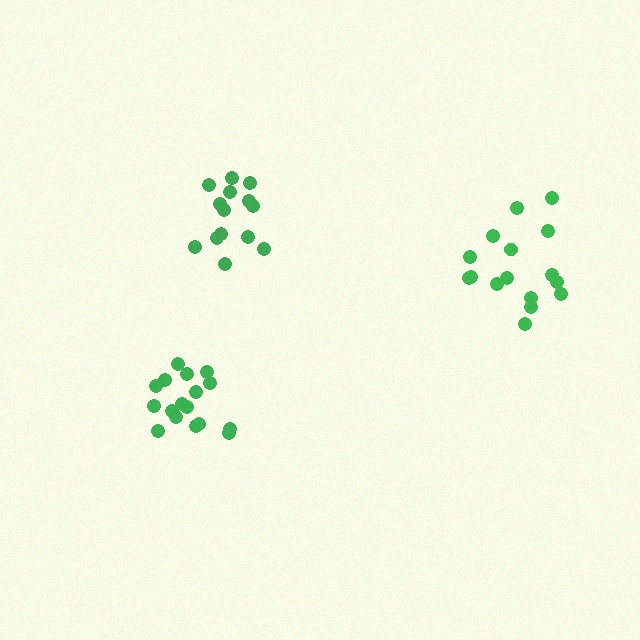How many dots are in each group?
Group 1: 16 dots, Group 2: 14 dots, Group 3: 17 dots (47 total).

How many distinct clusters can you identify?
There are 3 distinct clusters.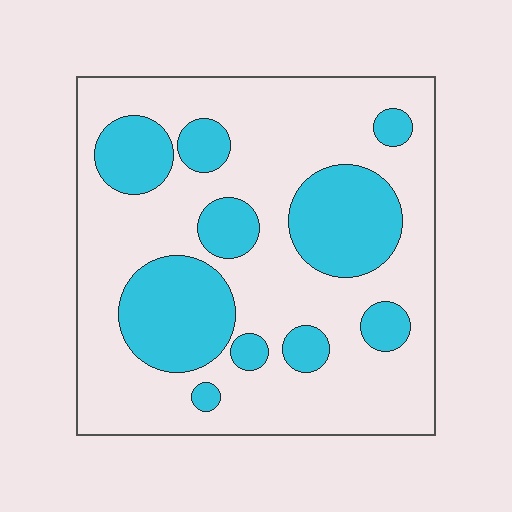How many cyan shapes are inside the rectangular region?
10.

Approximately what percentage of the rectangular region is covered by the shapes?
Approximately 30%.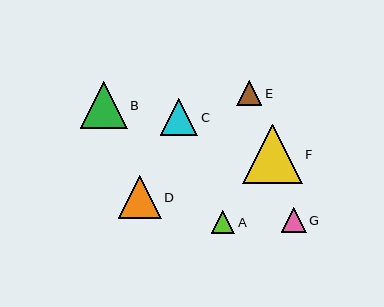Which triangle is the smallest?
Triangle A is the smallest with a size of approximately 23 pixels.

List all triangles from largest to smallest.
From largest to smallest: F, B, D, C, G, E, A.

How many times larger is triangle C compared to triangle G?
Triangle C is approximately 1.5 times the size of triangle G.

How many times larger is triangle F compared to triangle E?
Triangle F is approximately 2.4 times the size of triangle E.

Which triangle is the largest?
Triangle F is the largest with a size of approximately 60 pixels.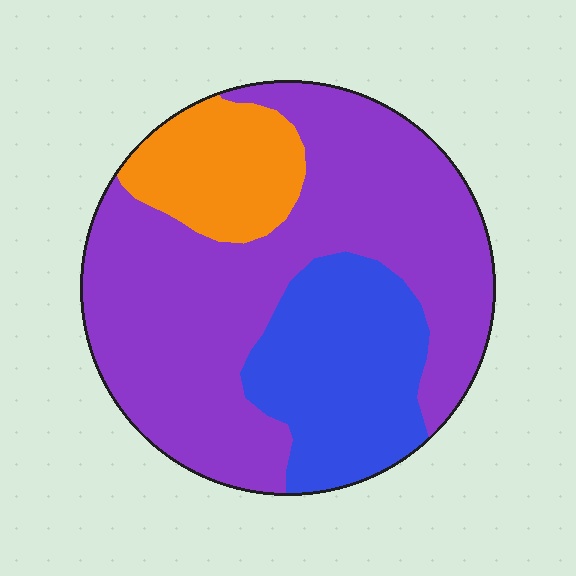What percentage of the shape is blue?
Blue takes up about one quarter (1/4) of the shape.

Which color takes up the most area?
Purple, at roughly 60%.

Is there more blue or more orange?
Blue.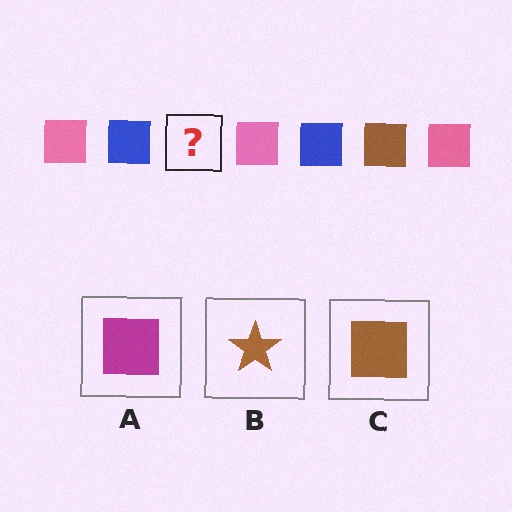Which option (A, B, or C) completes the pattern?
C.